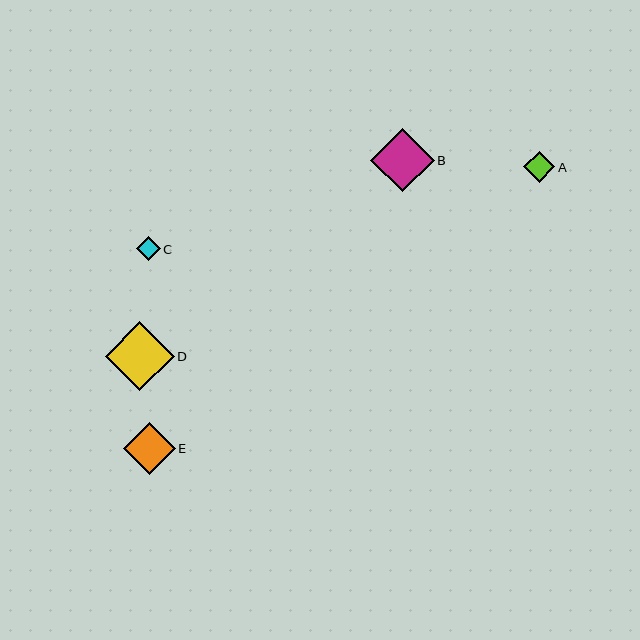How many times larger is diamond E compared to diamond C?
Diamond E is approximately 2.2 times the size of diamond C.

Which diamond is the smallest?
Diamond C is the smallest with a size of approximately 24 pixels.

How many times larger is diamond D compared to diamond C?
Diamond D is approximately 2.9 times the size of diamond C.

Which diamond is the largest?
Diamond D is the largest with a size of approximately 69 pixels.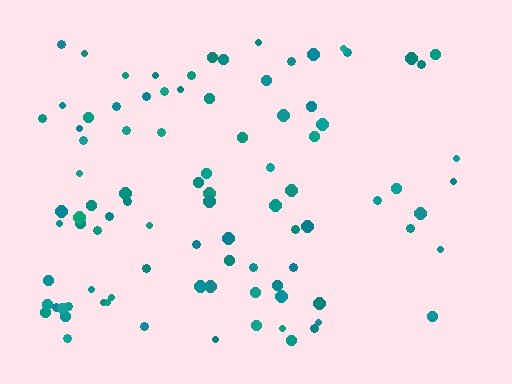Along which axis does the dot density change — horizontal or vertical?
Horizontal.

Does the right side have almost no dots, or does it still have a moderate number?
Still a moderate number, just noticeably fewer than the left.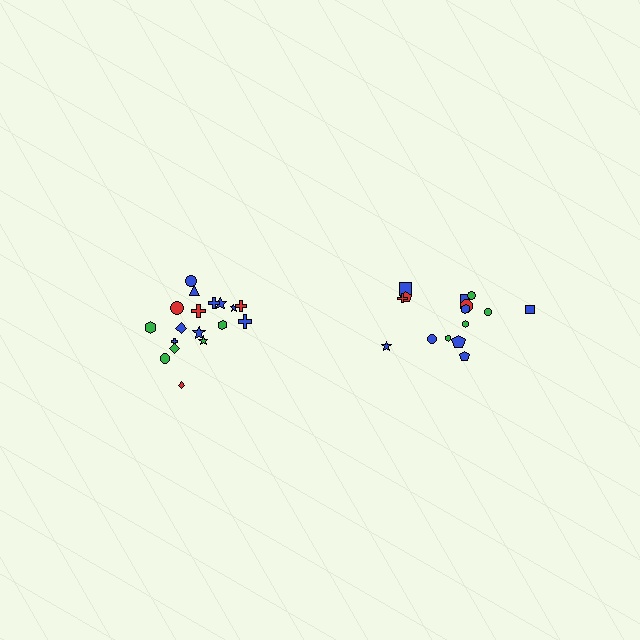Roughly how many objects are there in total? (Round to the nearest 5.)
Roughly 35 objects in total.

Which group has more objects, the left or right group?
The left group.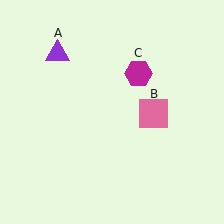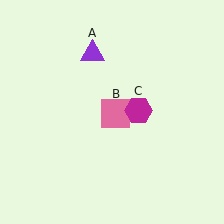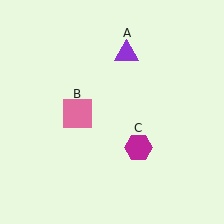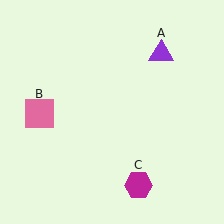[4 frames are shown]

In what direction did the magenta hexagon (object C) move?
The magenta hexagon (object C) moved down.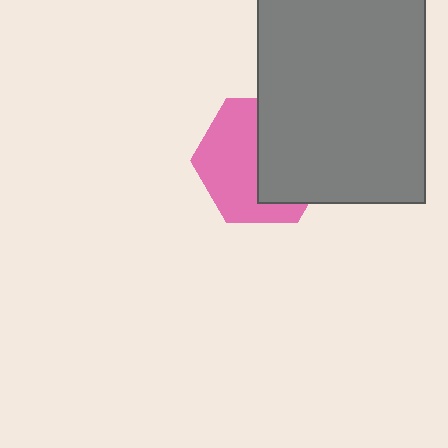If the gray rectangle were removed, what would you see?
You would see the complete pink hexagon.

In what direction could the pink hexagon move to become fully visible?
The pink hexagon could move left. That would shift it out from behind the gray rectangle entirely.